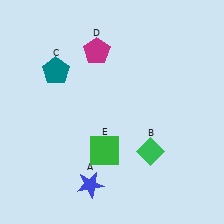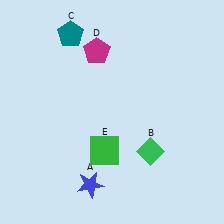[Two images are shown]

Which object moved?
The teal pentagon (C) moved up.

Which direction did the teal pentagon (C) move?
The teal pentagon (C) moved up.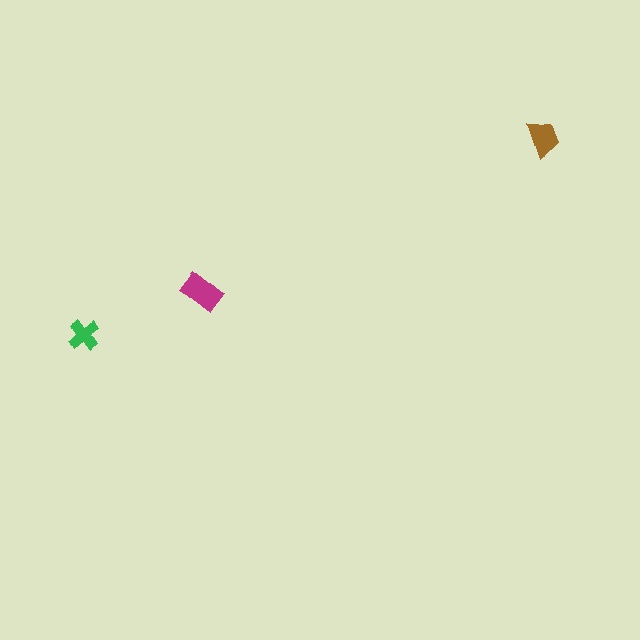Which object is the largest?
The magenta rectangle.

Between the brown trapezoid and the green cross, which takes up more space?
The brown trapezoid.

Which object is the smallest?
The green cross.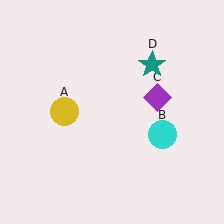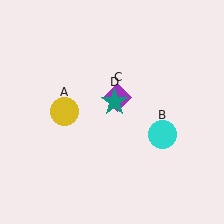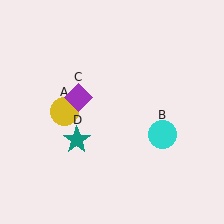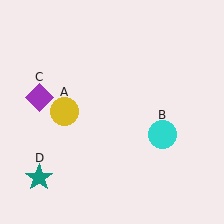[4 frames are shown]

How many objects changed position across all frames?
2 objects changed position: purple diamond (object C), teal star (object D).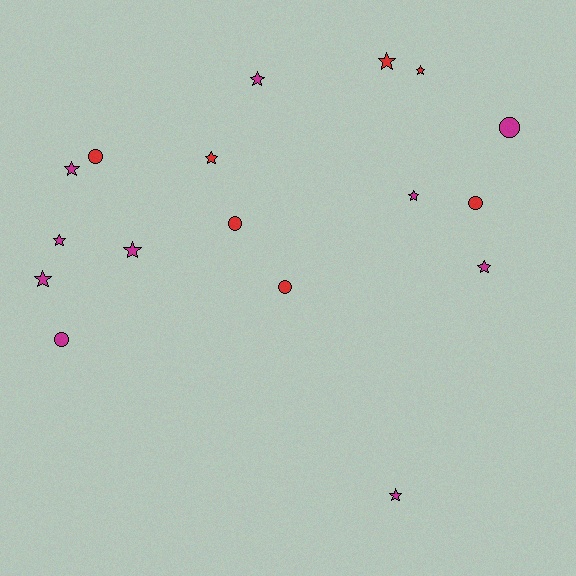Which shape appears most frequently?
Star, with 11 objects.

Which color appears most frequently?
Magenta, with 10 objects.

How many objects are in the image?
There are 17 objects.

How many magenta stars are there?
There are 8 magenta stars.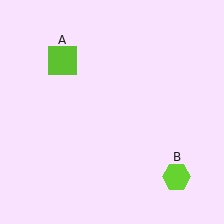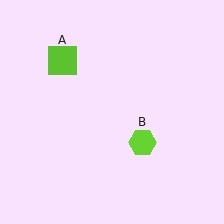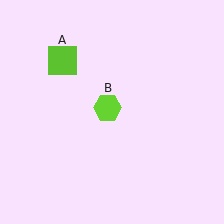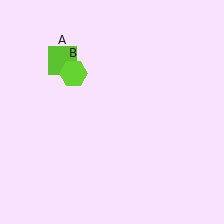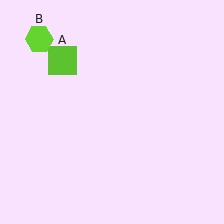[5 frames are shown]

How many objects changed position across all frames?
1 object changed position: lime hexagon (object B).